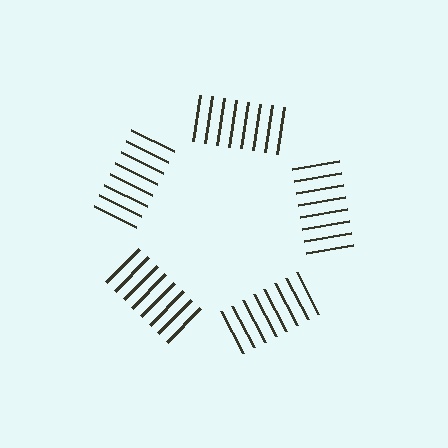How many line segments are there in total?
40 — 8 along each of the 5 edges.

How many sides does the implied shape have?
5 sides — the line-ends trace a pentagon.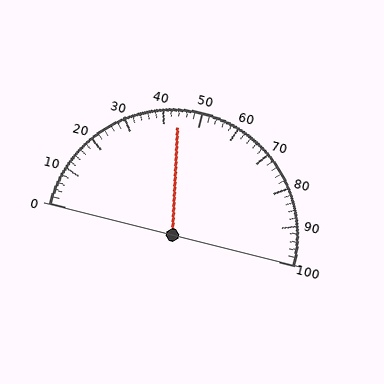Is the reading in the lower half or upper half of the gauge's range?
The reading is in the lower half of the range (0 to 100).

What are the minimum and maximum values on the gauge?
The gauge ranges from 0 to 100.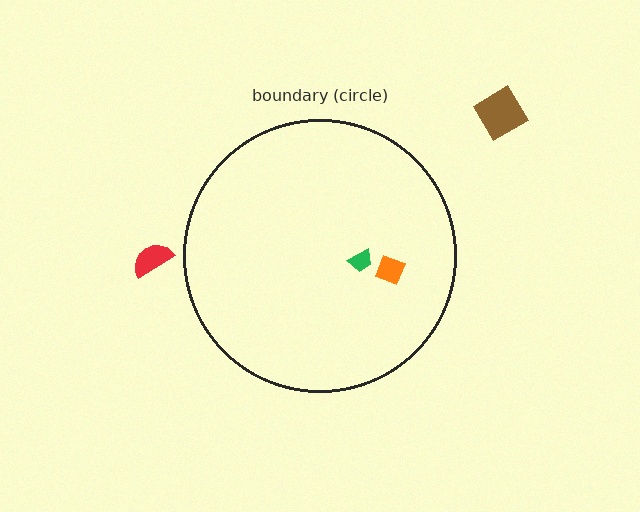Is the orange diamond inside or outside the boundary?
Inside.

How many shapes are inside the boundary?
2 inside, 2 outside.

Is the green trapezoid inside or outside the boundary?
Inside.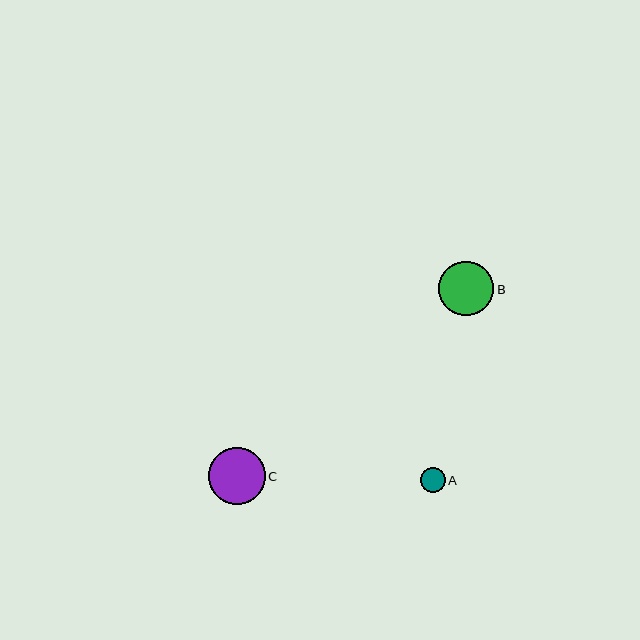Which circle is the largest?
Circle C is the largest with a size of approximately 57 pixels.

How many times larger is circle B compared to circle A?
Circle B is approximately 2.2 times the size of circle A.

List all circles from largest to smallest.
From largest to smallest: C, B, A.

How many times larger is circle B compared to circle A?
Circle B is approximately 2.2 times the size of circle A.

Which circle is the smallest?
Circle A is the smallest with a size of approximately 25 pixels.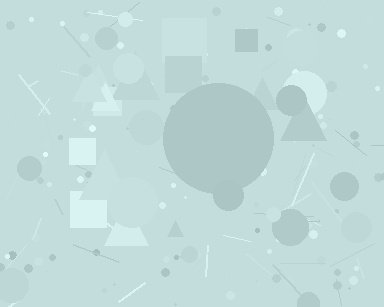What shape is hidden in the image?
A circle is hidden in the image.